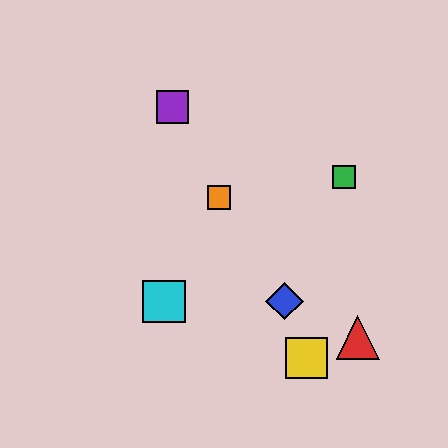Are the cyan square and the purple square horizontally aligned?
No, the cyan square is at y≈301 and the purple square is at y≈107.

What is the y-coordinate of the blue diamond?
The blue diamond is at y≈301.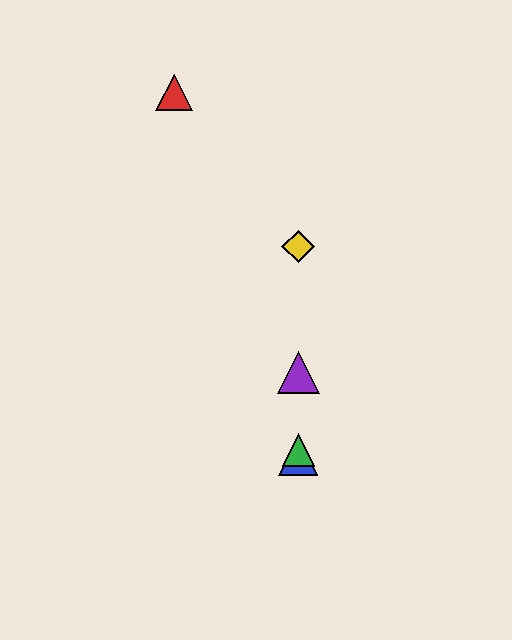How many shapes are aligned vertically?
4 shapes (the blue triangle, the green triangle, the yellow diamond, the purple triangle) are aligned vertically.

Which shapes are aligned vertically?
The blue triangle, the green triangle, the yellow diamond, the purple triangle are aligned vertically.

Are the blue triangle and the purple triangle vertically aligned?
Yes, both are at x≈298.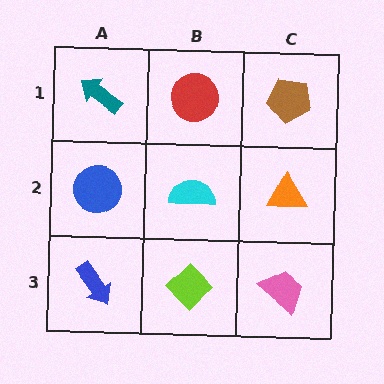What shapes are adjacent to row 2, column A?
A teal arrow (row 1, column A), a blue arrow (row 3, column A), a cyan semicircle (row 2, column B).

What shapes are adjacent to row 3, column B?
A cyan semicircle (row 2, column B), a blue arrow (row 3, column A), a pink trapezoid (row 3, column C).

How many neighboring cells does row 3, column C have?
2.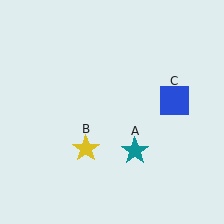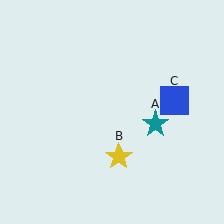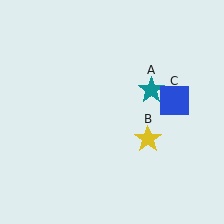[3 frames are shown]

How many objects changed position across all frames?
2 objects changed position: teal star (object A), yellow star (object B).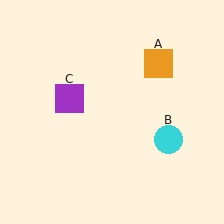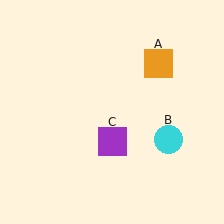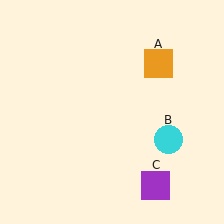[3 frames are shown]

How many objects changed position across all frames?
1 object changed position: purple square (object C).